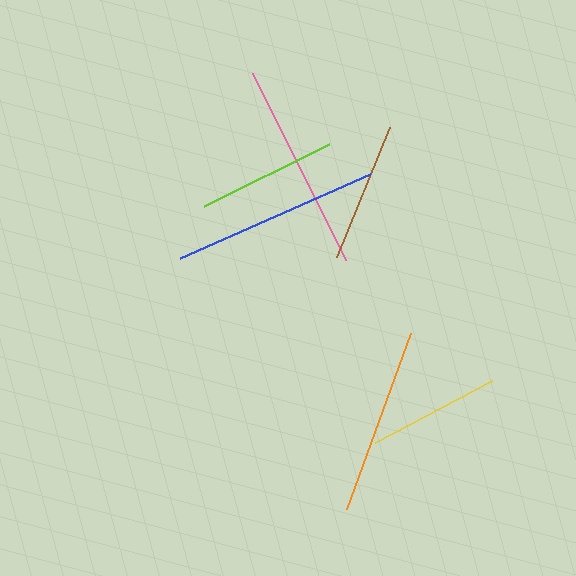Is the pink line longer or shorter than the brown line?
The pink line is longer than the brown line.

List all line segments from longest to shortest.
From longest to shortest: pink, blue, orange, brown, lime, yellow.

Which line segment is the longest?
The pink line is the longest at approximately 209 pixels.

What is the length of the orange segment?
The orange segment is approximately 187 pixels long.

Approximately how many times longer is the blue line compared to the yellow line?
The blue line is approximately 1.6 times the length of the yellow line.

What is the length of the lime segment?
The lime segment is approximately 140 pixels long.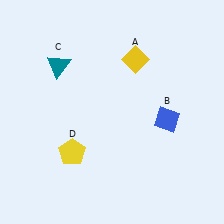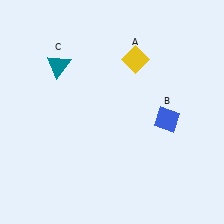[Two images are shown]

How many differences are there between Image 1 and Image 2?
There is 1 difference between the two images.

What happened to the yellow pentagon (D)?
The yellow pentagon (D) was removed in Image 2. It was in the bottom-left area of Image 1.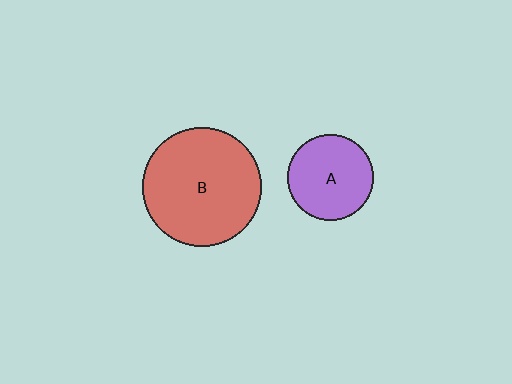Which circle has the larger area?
Circle B (red).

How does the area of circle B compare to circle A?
Approximately 1.9 times.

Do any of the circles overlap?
No, none of the circles overlap.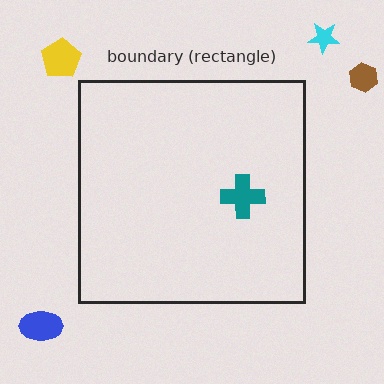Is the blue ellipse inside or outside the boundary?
Outside.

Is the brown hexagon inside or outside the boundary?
Outside.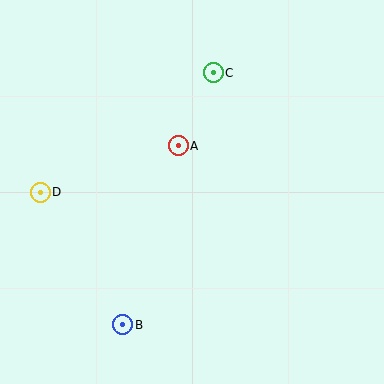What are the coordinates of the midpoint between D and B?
The midpoint between D and B is at (82, 259).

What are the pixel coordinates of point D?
Point D is at (40, 192).